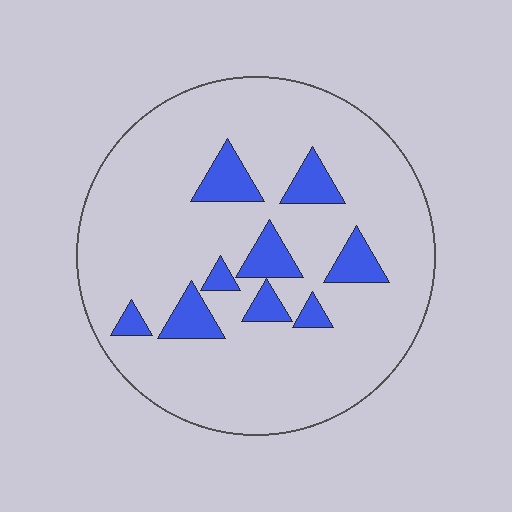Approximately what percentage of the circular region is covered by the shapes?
Approximately 15%.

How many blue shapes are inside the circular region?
9.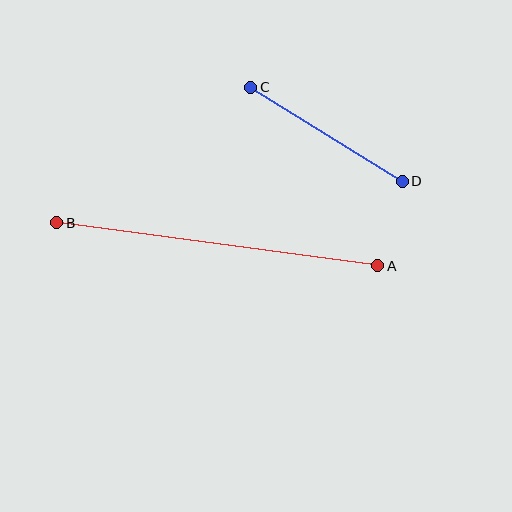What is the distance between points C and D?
The distance is approximately 178 pixels.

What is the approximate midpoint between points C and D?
The midpoint is at approximately (326, 134) pixels.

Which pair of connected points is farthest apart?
Points A and B are farthest apart.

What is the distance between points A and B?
The distance is approximately 324 pixels.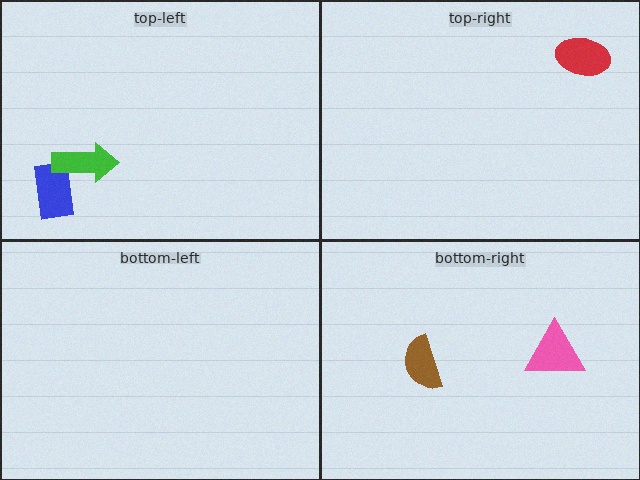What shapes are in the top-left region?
The blue rectangle, the green arrow.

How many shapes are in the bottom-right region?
2.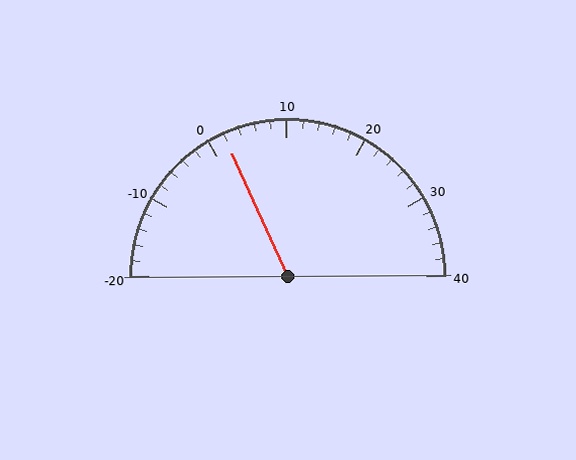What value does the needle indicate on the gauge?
The needle indicates approximately 2.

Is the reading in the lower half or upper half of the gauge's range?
The reading is in the lower half of the range (-20 to 40).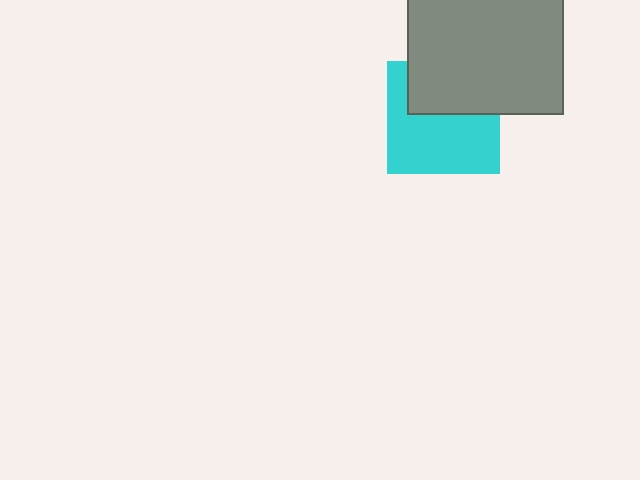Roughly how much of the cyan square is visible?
About half of it is visible (roughly 60%).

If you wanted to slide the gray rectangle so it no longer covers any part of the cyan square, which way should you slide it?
Slide it up — that is the most direct way to separate the two shapes.